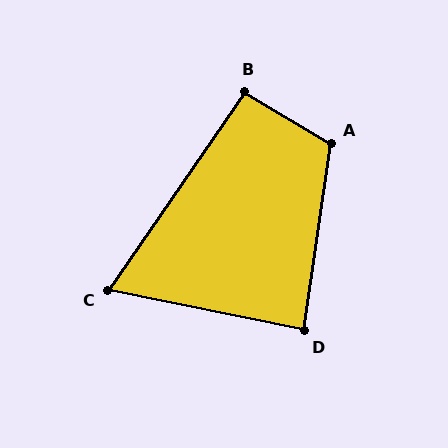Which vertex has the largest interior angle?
A, at approximately 113 degrees.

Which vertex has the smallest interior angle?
C, at approximately 67 degrees.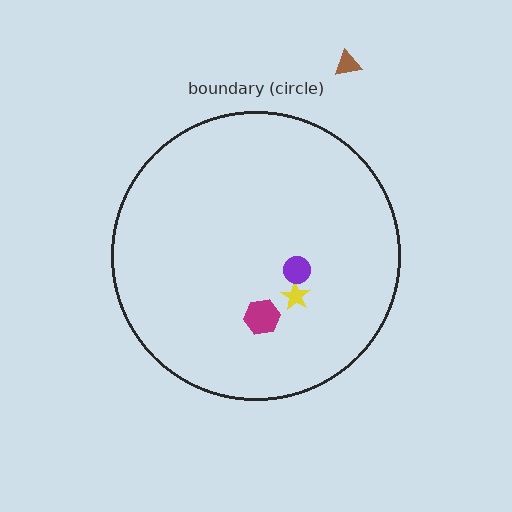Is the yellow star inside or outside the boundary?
Inside.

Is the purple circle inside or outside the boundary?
Inside.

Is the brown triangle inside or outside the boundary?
Outside.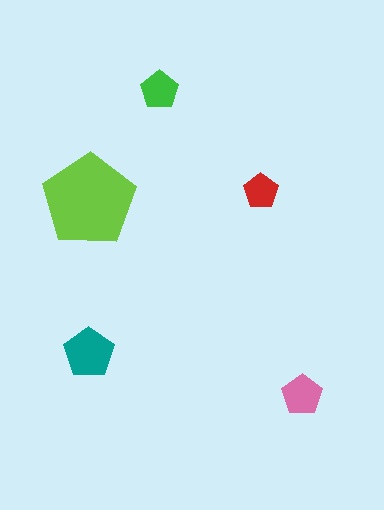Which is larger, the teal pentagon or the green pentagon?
The teal one.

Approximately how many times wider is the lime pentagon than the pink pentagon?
About 2 times wider.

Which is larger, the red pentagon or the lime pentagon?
The lime one.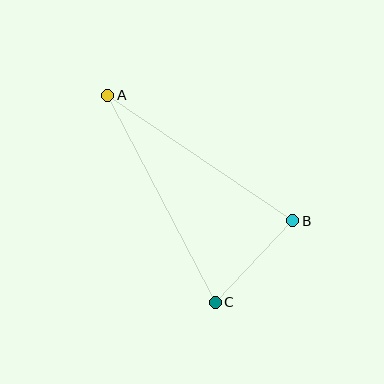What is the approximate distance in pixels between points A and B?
The distance between A and B is approximately 224 pixels.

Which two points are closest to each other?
Points B and C are closest to each other.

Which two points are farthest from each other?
Points A and C are farthest from each other.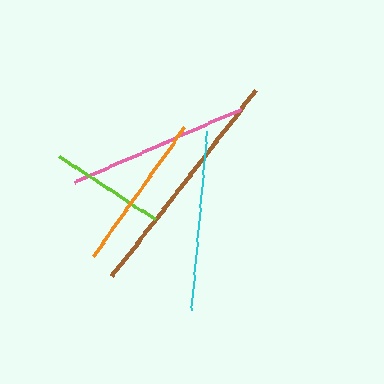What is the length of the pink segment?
The pink segment is approximately 181 pixels long.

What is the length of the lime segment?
The lime segment is approximately 115 pixels long.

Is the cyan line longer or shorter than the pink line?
The pink line is longer than the cyan line.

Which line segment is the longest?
The brown line is the longest at approximately 236 pixels.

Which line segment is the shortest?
The lime line is the shortest at approximately 115 pixels.